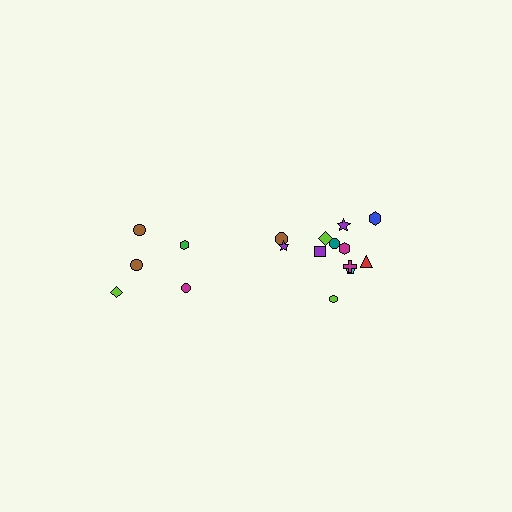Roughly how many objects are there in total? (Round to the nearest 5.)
Roughly 15 objects in total.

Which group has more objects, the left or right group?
The right group.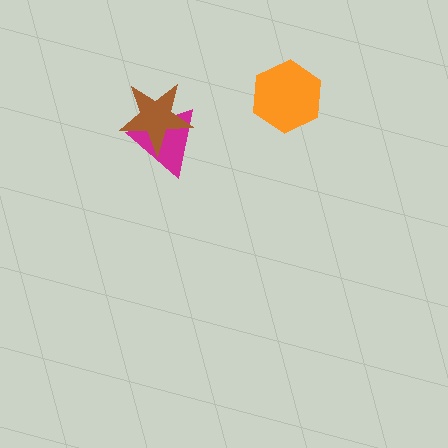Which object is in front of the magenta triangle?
The brown star is in front of the magenta triangle.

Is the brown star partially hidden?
No, no other shape covers it.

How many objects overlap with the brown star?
1 object overlaps with the brown star.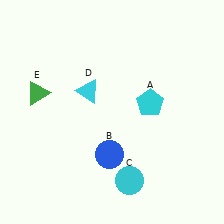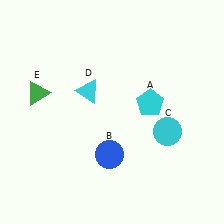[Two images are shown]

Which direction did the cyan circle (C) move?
The cyan circle (C) moved up.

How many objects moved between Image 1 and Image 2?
1 object moved between the two images.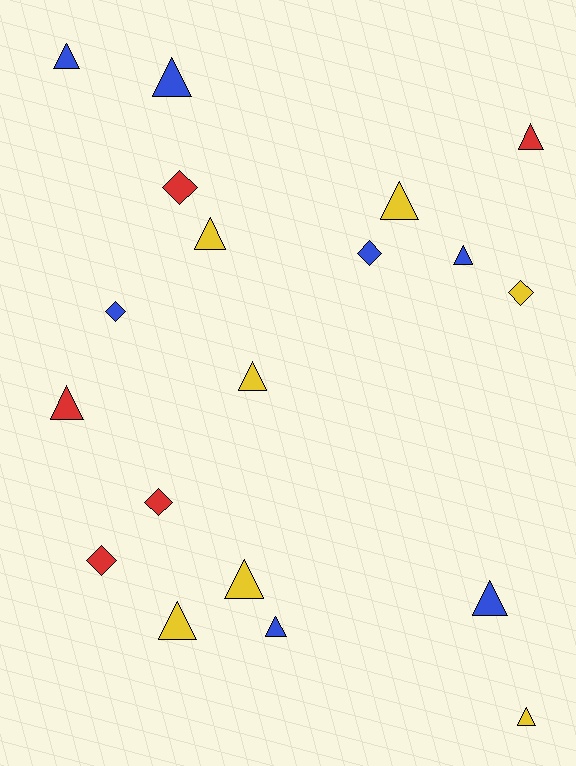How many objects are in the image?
There are 19 objects.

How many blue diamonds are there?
There are 2 blue diamonds.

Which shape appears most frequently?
Triangle, with 13 objects.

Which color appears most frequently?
Blue, with 7 objects.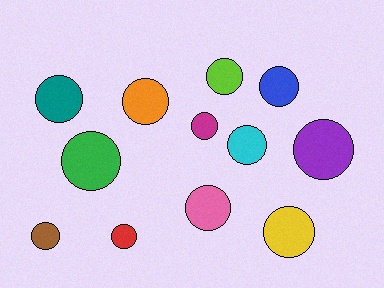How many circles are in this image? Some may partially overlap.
There are 12 circles.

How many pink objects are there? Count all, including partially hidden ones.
There is 1 pink object.